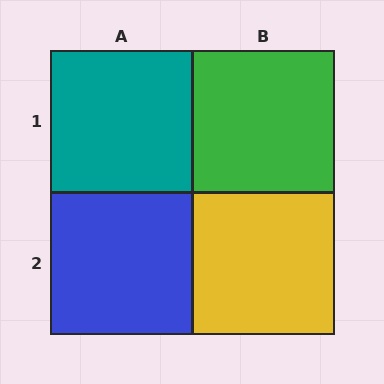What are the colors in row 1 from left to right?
Teal, green.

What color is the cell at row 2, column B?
Yellow.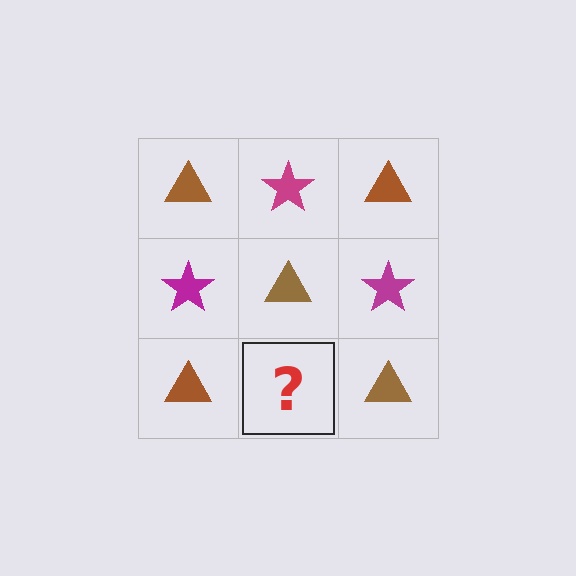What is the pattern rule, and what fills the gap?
The rule is that it alternates brown triangle and magenta star in a checkerboard pattern. The gap should be filled with a magenta star.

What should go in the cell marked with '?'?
The missing cell should contain a magenta star.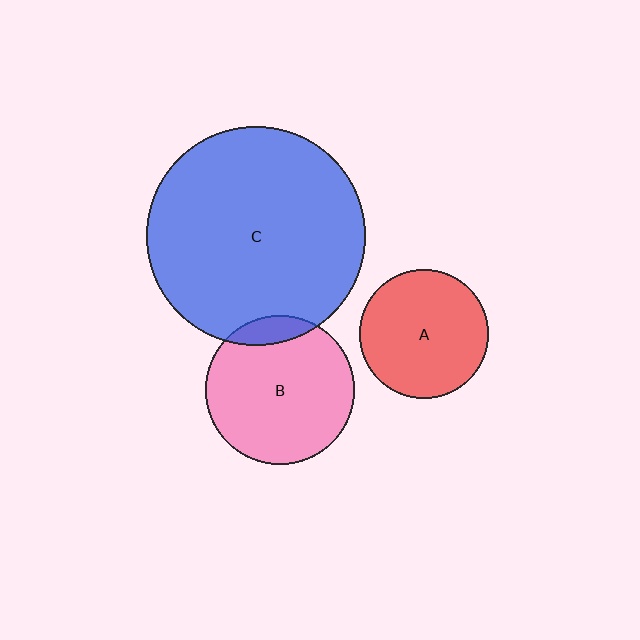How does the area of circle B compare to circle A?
Approximately 1.3 times.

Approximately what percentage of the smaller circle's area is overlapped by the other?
Approximately 10%.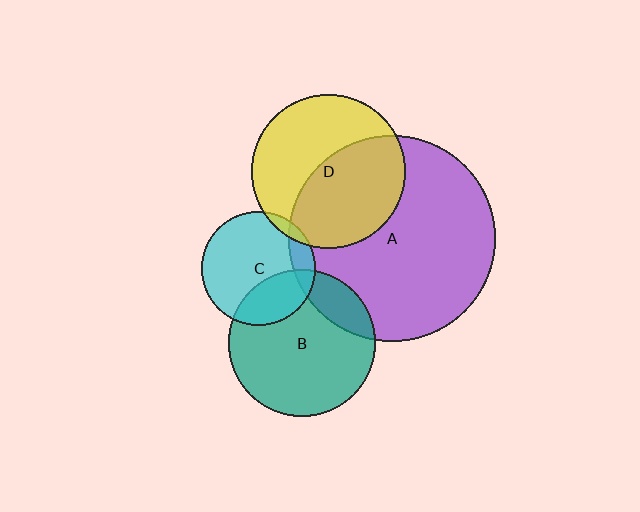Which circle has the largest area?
Circle A (purple).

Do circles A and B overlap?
Yes.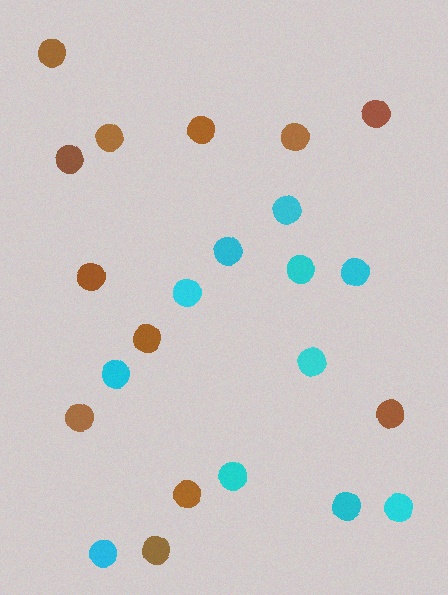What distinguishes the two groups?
There are 2 groups: one group of cyan circles (11) and one group of brown circles (12).